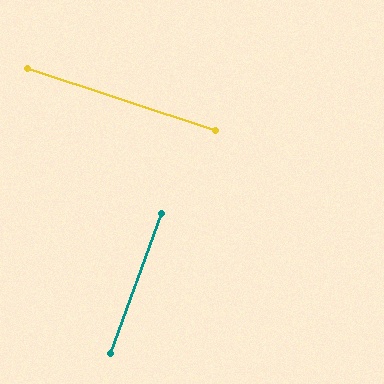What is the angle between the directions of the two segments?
Approximately 88 degrees.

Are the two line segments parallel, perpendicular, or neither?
Perpendicular — they meet at approximately 88°.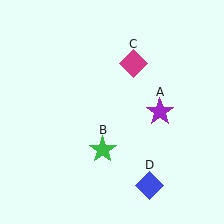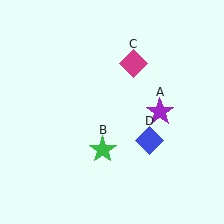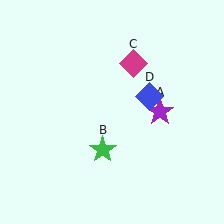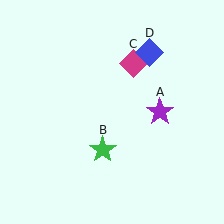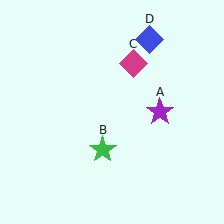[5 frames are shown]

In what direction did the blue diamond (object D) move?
The blue diamond (object D) moved up.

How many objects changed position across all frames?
1 object changed position: blue diamond (object D).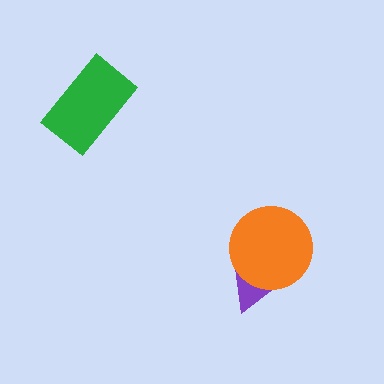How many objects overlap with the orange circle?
1 object overlaps with the orange circle.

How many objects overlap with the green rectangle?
0 objects overlap with the green rectangle.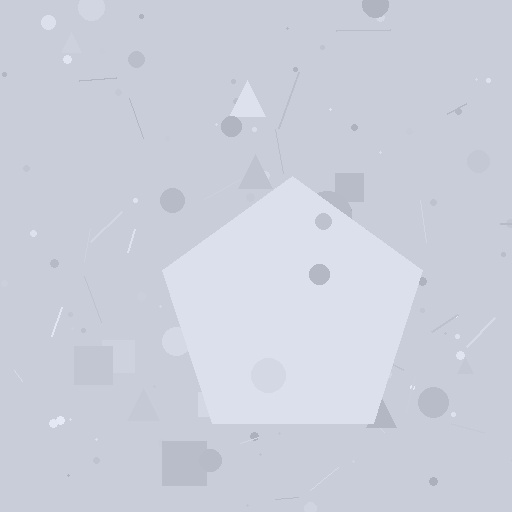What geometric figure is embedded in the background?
A pentagon is embedded in the background.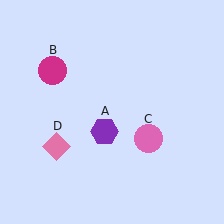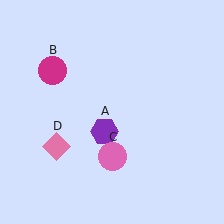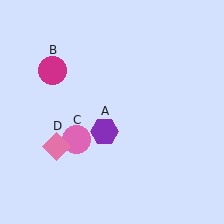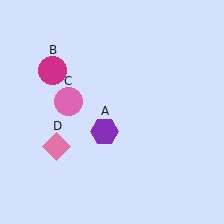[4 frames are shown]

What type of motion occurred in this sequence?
The pink circle (object C) rotated clockwise around the center of the scene.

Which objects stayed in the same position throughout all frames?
Purple hexagon (object A) and magenta circle (object B) and pink diamond (object D) remained stationary.